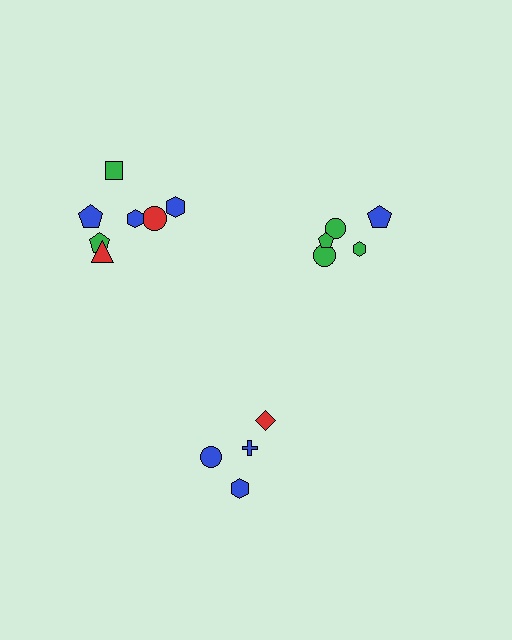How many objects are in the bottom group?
There are 4 objects.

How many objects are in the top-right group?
There are 5 objects.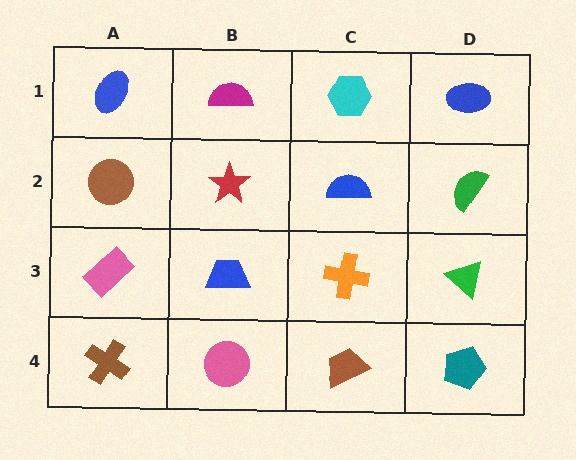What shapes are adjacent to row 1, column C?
A blue semicircle (row 2, column C), a magenta semicircle (row 1, column B), a blue ellipse (row 1, column D).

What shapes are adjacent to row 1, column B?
A red star (row 2, column B), a blue ellipse (row 1, column A), a cyan hexagon (row 1, column C).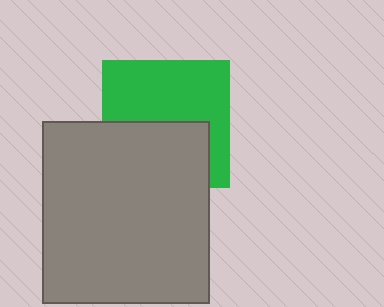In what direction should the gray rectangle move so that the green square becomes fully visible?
The gray rectangle should move down. That is the shortest direction to clear the overlap and leave the green square fully visible.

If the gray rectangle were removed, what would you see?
You would see the complete green square.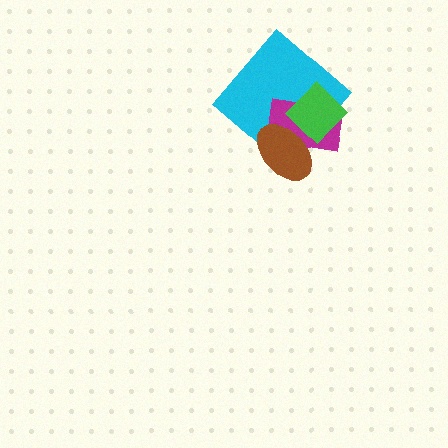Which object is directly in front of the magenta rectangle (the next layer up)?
The green diamond is directly in front of the magenta rectangle.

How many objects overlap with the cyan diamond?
3 objects overlap with the cyan diamond.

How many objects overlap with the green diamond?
3 objects overlap with the green diamond.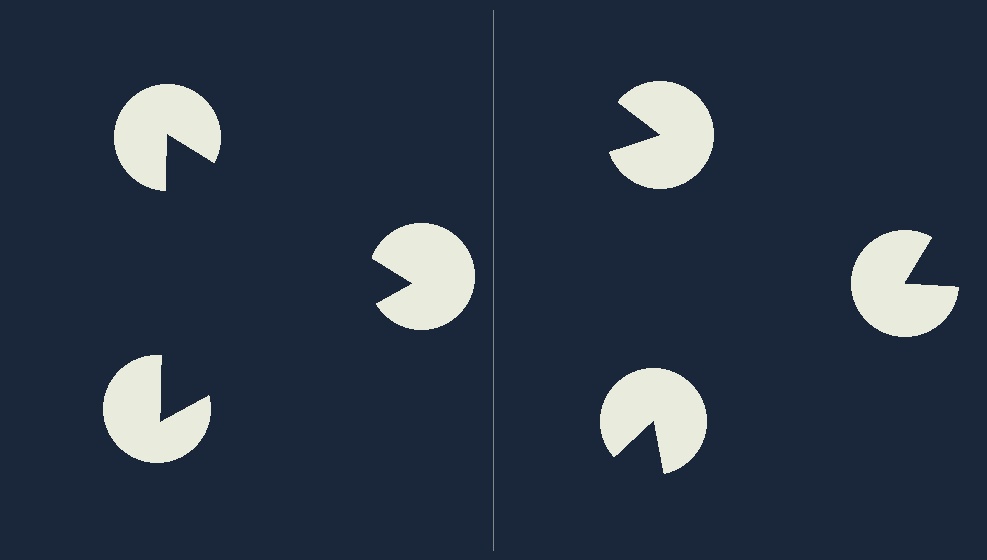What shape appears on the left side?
An illusory triangle.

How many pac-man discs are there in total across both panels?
6 — 3 on each side.